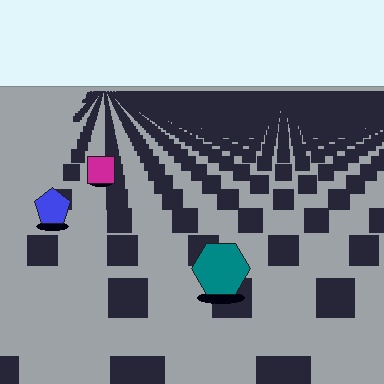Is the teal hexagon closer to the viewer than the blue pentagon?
Yes. The teal hexagon is closer — you can tell from the texture gradient: the ground texture is coarser near it.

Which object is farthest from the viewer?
The magenta square is farthest from the viewer. It appears smaller and the ground texture around it is denser.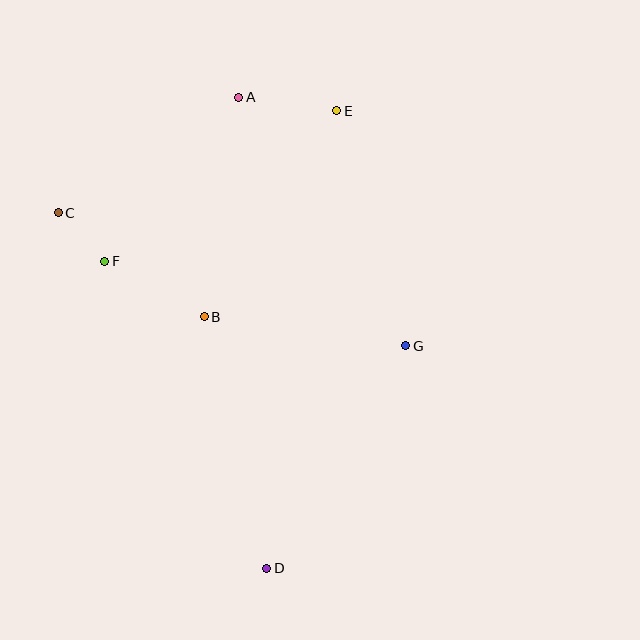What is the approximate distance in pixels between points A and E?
The distance between A and E is approximately 99 pixels.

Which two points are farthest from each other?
Points A and D are farthest from each other.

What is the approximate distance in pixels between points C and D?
The distance between C and D is approximately 412 pixels.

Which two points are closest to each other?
Points C and F are closest to each other.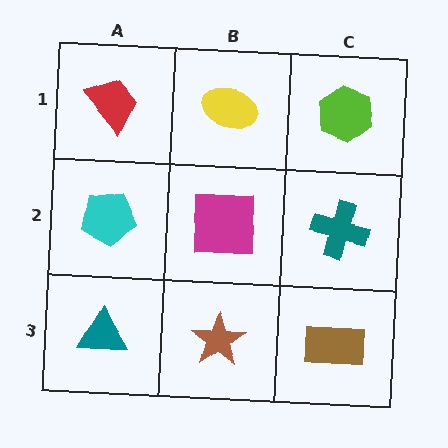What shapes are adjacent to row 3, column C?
A teal cross (row 2, column C), a brown star (row 3, column B).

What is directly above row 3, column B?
A magenta square.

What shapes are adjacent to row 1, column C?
A teal cross (row 2, column C), a yellow ellipse (row 1, column B).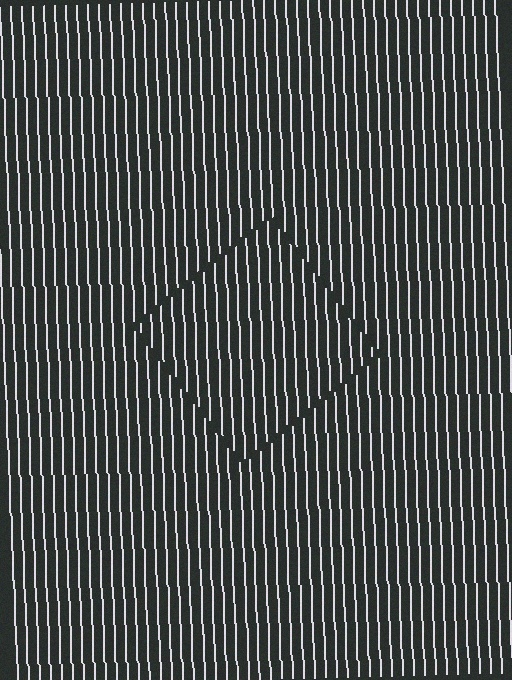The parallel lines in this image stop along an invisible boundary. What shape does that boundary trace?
An illusory square. The interior of the shape contains the same grating, shifted by half a period — the contour is defined by the phase discontinuity where line-ends from the inner and outer gratings abut.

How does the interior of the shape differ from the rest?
The interior of the shape contains the same grating, shifted by half a period — the contour is defined by the phase discontinuity where line-ends from the inner and outer gratings abut.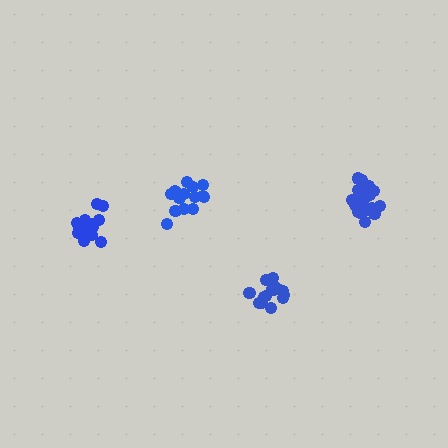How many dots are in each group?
Group 1: 20 dots, Group 2: 16 dots, Group 3: 20 dots, Group 4: 16 dots (72 total).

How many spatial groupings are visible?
There are 4 spatial groupings.